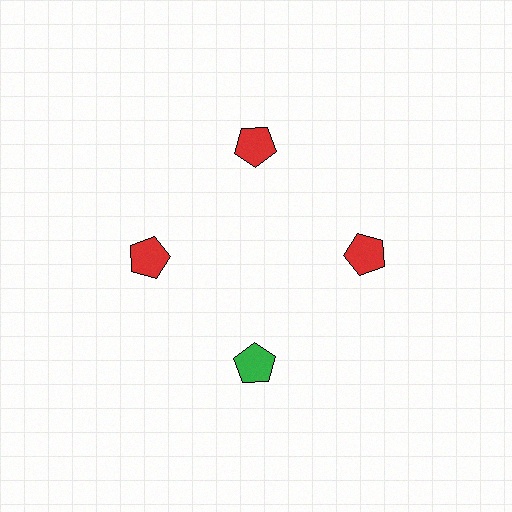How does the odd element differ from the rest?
It has a different color: green instead of red.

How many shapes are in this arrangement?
There are 4 shapes arranged in a ring pattern.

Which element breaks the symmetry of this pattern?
The green pentagon at roughly the 6 o'clock position breaks the symmetry. All other shapes are red pentagons.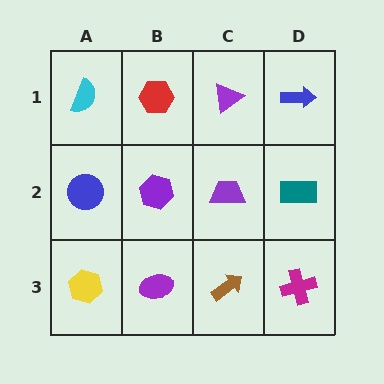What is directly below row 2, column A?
A yellow hexagon.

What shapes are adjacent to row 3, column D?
A teal rectangle (row 2, column D), a brown arrow (row 3, column C).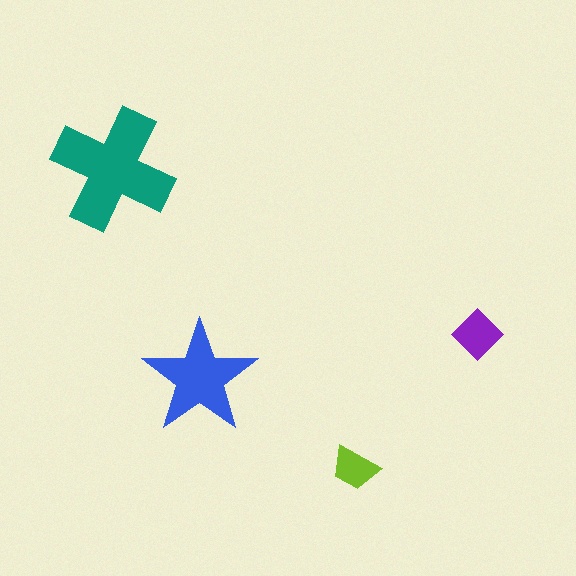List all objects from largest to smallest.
The teal cross, the blue star, the purple diamond, the lime trapezoid.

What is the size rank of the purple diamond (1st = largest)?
3rd.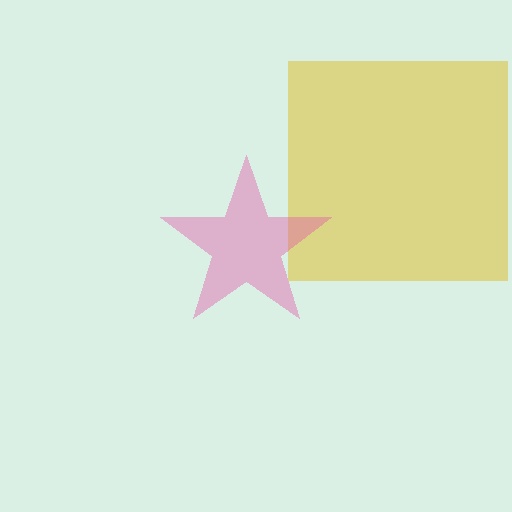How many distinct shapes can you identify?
There are 2 distinct shapes: a yellow square, a pink star.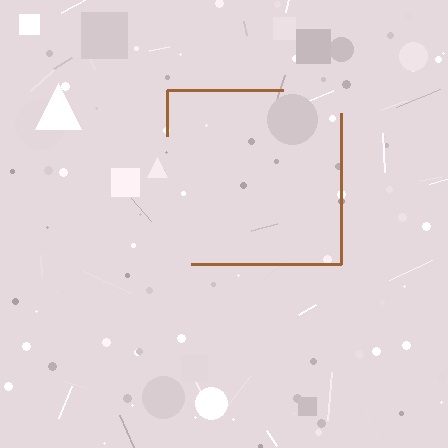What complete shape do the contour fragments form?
The contour fragments form a square.